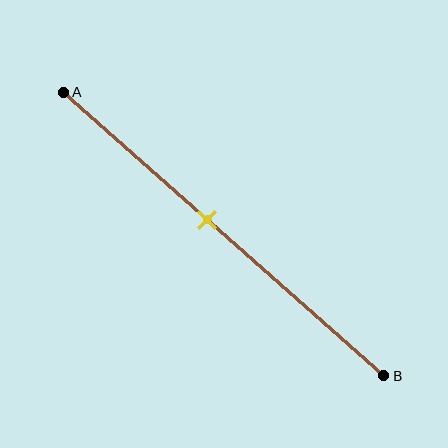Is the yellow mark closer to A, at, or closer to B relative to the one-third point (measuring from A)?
The yellow mark is closer to point B than the one-third point of segment AB.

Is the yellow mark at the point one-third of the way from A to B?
No, the mark is at about 45% from A, not at the 33% one-third point.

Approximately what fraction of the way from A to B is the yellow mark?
The yellow mark is approximately 45% of the way from A to B.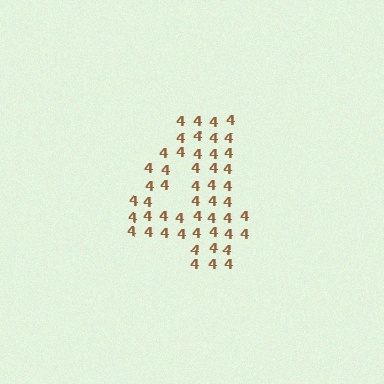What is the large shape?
The large shape is the digit 4.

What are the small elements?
The small elements are digit 4's.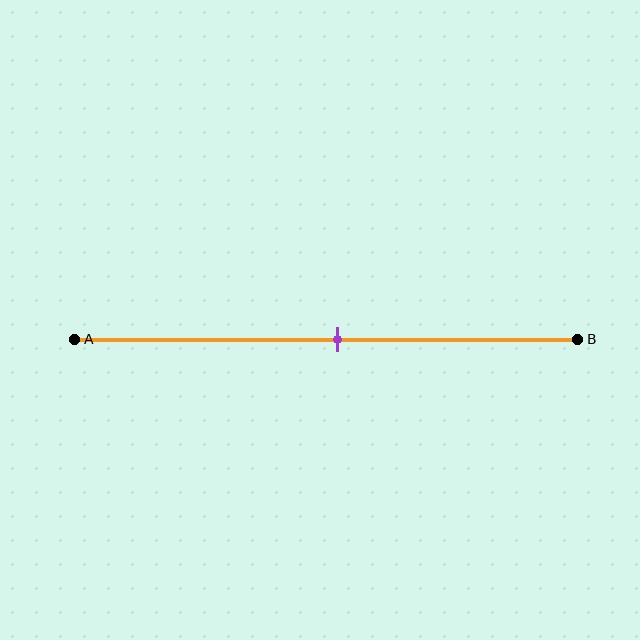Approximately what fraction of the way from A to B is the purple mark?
The purple mark is approximately 50% of the way from A to B.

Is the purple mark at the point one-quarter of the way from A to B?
No, the mark is at about 50% from A, not at the 25% one-quarter point.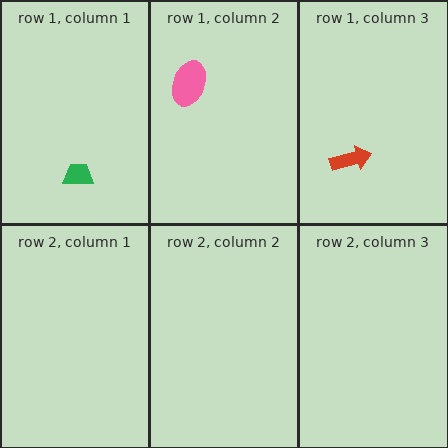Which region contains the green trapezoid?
The row 1, column 1 region.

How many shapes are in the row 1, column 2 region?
1.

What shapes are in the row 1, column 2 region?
The pink ellipse.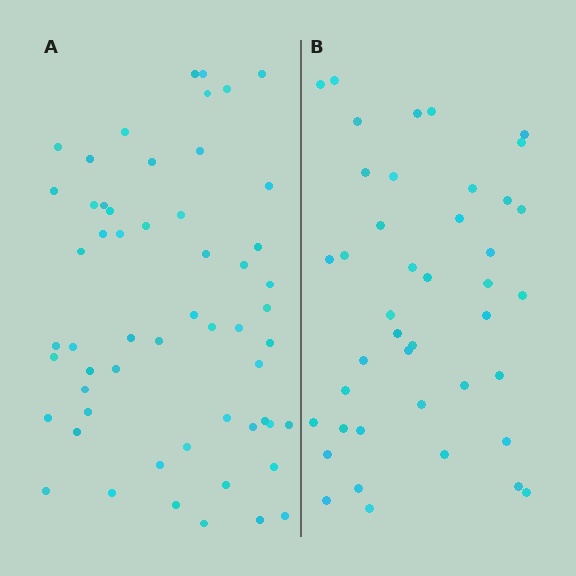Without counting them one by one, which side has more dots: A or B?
Region A (the left region) has more dots.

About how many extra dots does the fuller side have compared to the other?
Region A has approximately 15 more dots than region B.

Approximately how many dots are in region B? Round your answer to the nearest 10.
About 40 dots. (The exact count is 42, which rounds to 40.)